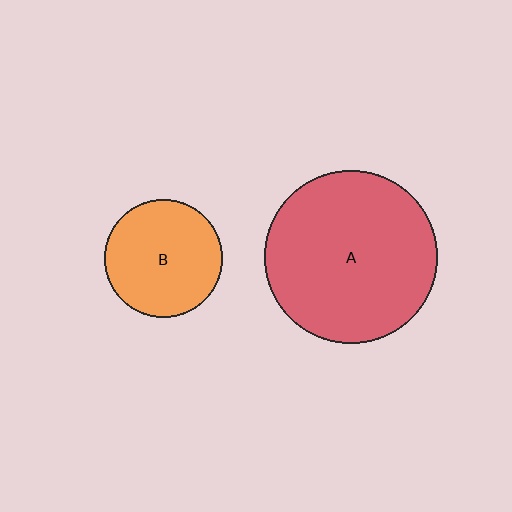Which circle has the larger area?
Circle A (red).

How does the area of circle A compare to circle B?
Approximately 2.2 times.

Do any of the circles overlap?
No, none of the circles overlap.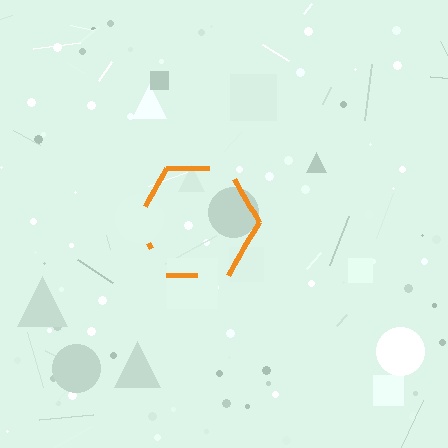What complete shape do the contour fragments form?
The contour fragments form a hexagon.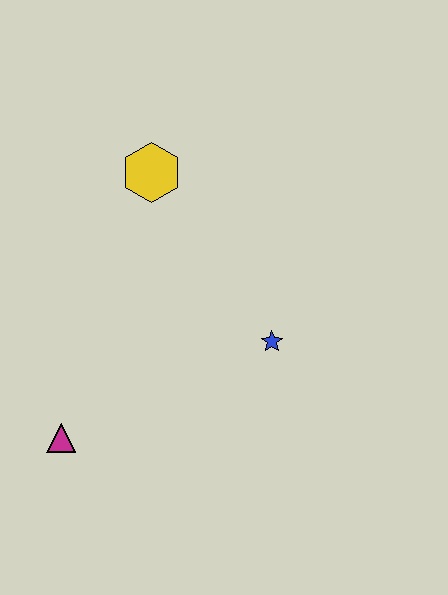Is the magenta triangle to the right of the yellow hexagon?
No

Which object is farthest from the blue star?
The magenta triangle is farthest from the blue star.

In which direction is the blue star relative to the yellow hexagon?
The blue star is below the yellow hexagon.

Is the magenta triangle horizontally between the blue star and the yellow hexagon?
No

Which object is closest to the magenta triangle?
The blue star is closest to the magenta triangle.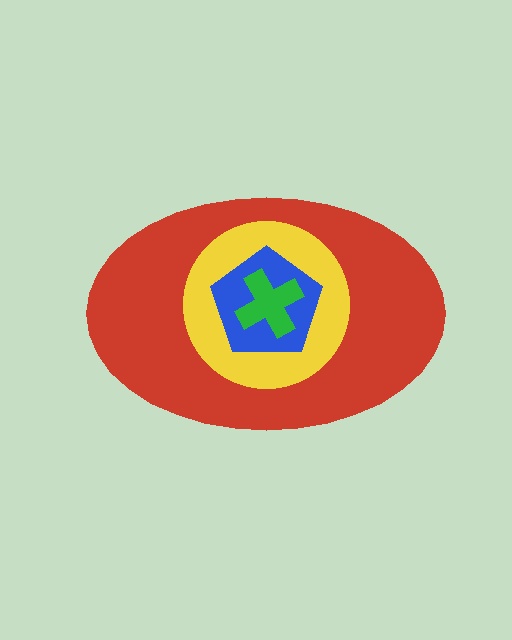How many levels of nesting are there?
4.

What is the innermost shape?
The green cross.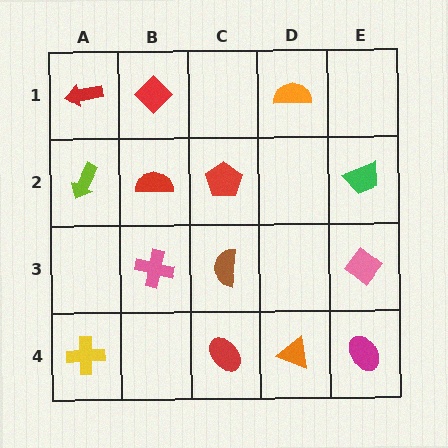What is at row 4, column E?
A magenta ellipse.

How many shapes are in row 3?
3 shapes.